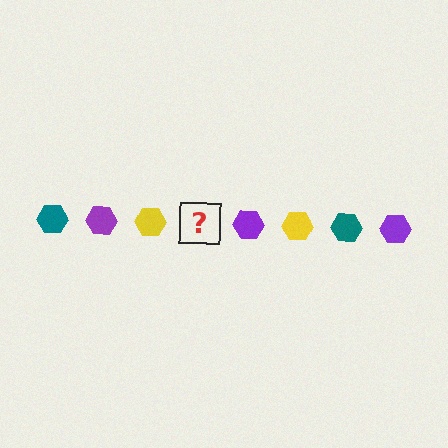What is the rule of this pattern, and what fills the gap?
The rule is that the pattern cycles through teal, purple, yellow hexagons. The gap should be filled with a teal hexagon.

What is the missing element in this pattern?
The missing element is a teal hexagon.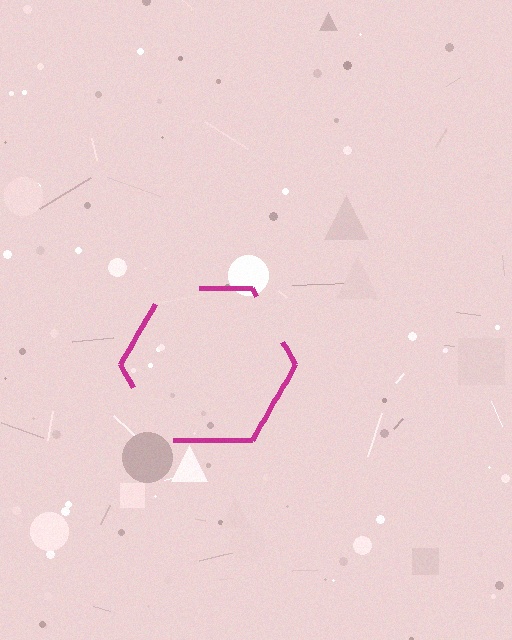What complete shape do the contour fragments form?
The contour fragments form a hexagon.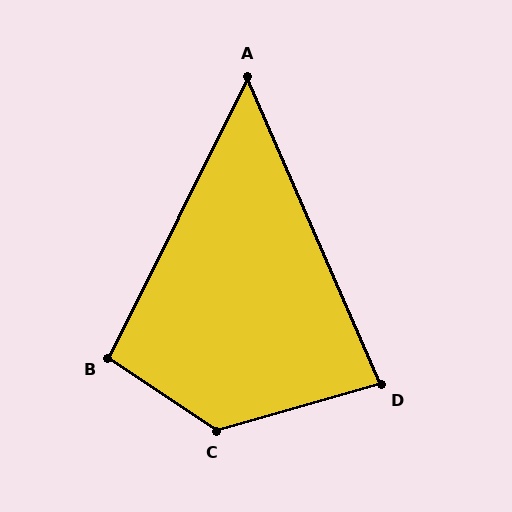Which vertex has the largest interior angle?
C, at approximately 130 degrees.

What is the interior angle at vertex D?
Approximately 82 degrees (acute).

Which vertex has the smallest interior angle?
A, at approximately 50 degrees.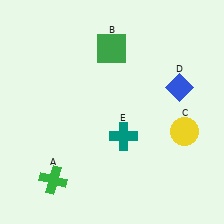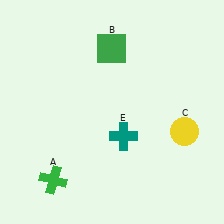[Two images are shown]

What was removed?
The blue diamond (D) was removed in Image 2.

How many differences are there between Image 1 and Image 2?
There is 1 difference between the two images.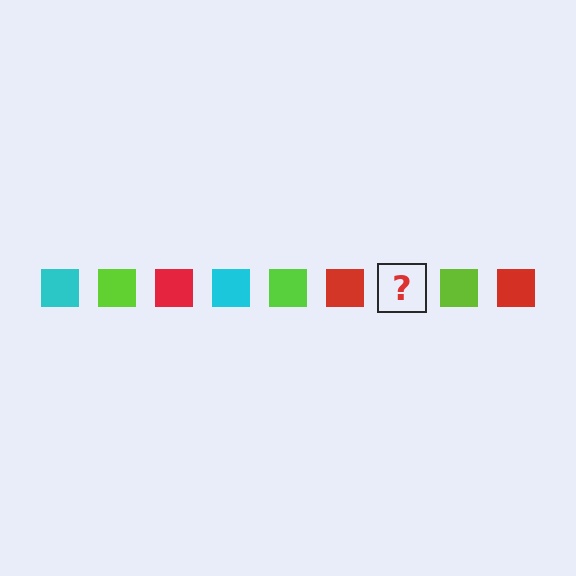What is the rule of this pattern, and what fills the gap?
The rule is that the pattern cycles through cyan, lime, red squares. The gap should be filled with a cyan square.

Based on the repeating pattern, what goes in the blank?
The blank should be a cyan square.